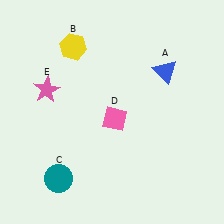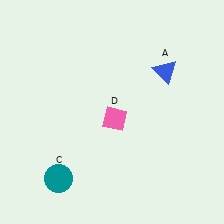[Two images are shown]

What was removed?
The pink star (E), the yellow hexagon (B) were removed in Image 2.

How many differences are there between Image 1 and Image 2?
There are 2 differences between the two images.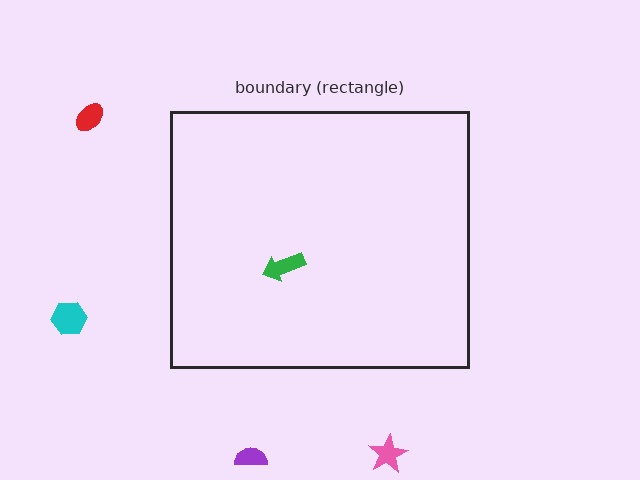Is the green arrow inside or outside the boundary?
Inside.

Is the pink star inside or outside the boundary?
Outside.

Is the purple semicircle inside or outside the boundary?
Outside.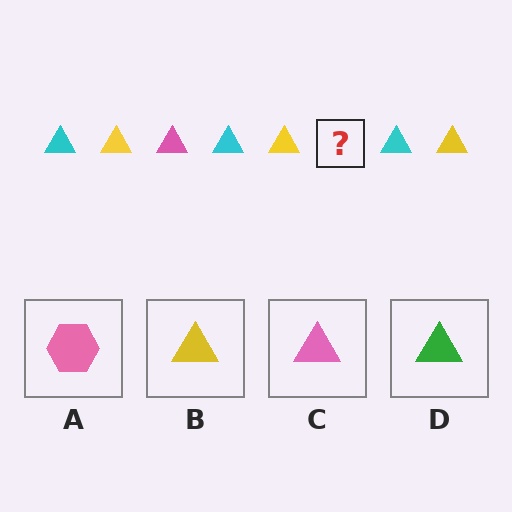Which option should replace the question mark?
Option C.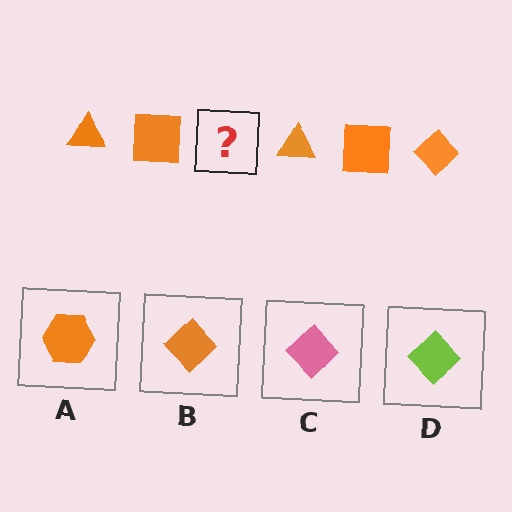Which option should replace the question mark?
Option B.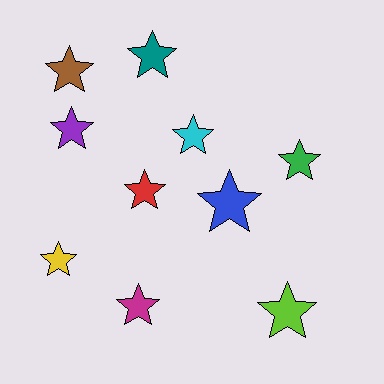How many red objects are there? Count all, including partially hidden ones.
There is 1 red object.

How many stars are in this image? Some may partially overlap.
There are 10 stars.